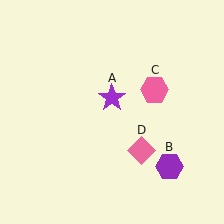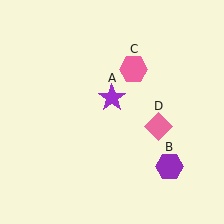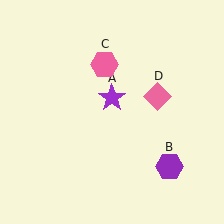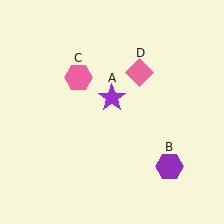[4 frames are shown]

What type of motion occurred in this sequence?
The pink hexagon (object C), pink diamond (object D) rotated counterclockwise around the center of the scene.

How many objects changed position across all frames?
2 objects changed position: pink hexagon (object C), pink diamond (object D).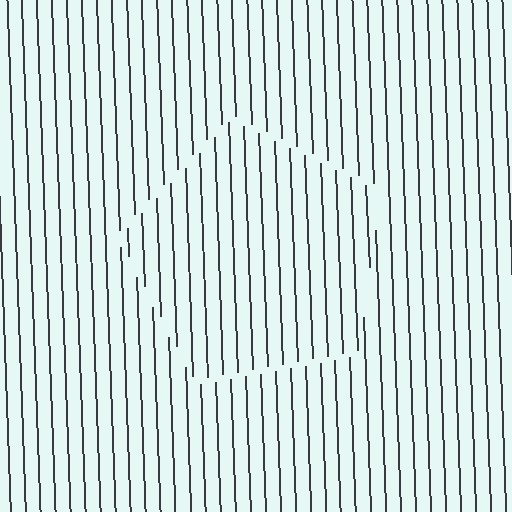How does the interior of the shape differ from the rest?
The interior of the shape contains the same grating, shifted by half a period — the contour is defined by the phase discontinuity where line-ends from the inner and outer gratings abut.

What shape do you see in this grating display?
An illusory pentagon. The interior of the shape contains the same grating, shifted by half a period — the contour is defined by the phase discontinuity where line-ends from the inner and outer gratings abut.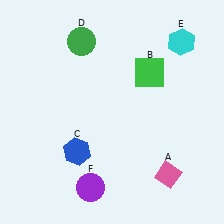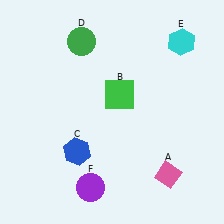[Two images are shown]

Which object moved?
The green square (B) moved left.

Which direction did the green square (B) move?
The green square (B) moved left.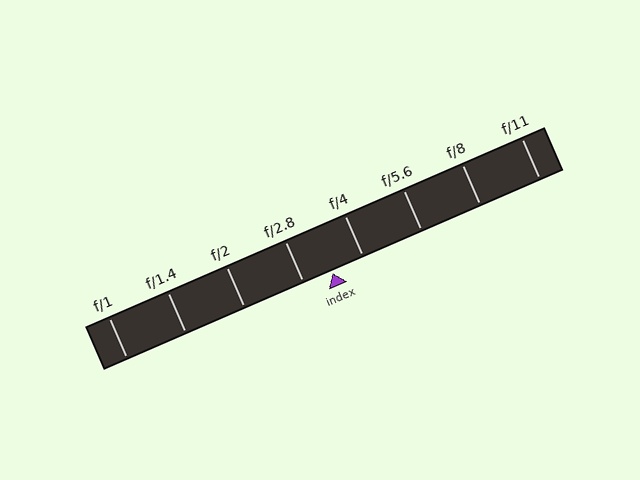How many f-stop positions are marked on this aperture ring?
There are 8 f-stop positions marked.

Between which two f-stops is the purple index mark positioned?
The index mark is between f/2.8 and f/4.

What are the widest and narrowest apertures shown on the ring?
The widest aperture shown is f/1 and the narrowest is f/11.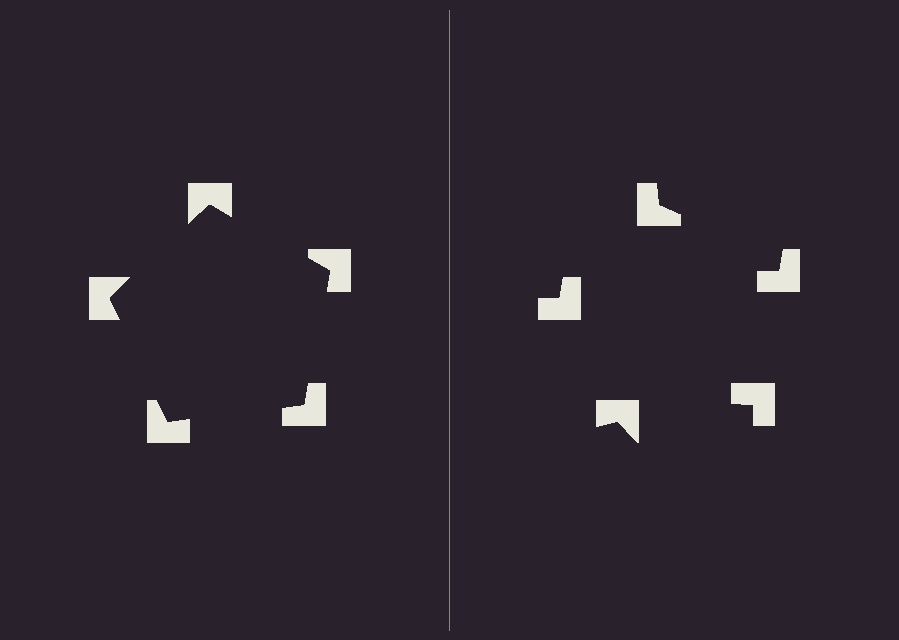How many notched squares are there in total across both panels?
10 — 5 on each side.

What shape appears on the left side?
An illusory pentagon.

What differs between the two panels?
The notched squares are positioned identically on both sides; only the wedge orientations differ. On the left they align to a pentagon; on the right they are misaligned.